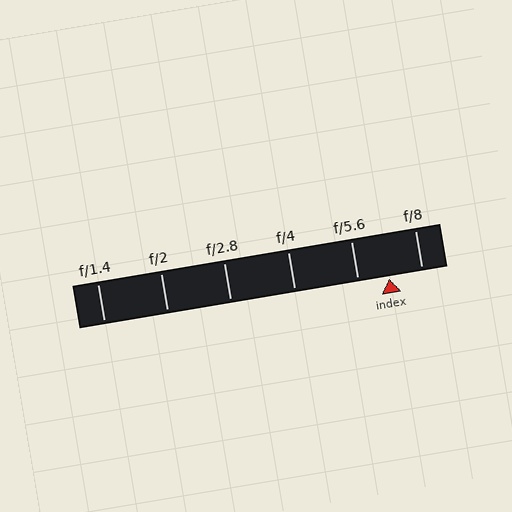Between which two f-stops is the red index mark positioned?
The index mark is between f/5.6 and f/8.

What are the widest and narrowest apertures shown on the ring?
The widest aperture shown is f/1.4 and the narrowest is f/8.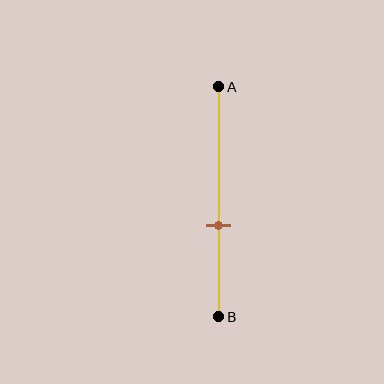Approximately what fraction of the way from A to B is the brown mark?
The brown mark is approximately 60% of the way from A to B.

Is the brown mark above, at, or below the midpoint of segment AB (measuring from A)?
The brown mark is below the midpoint of segment AB.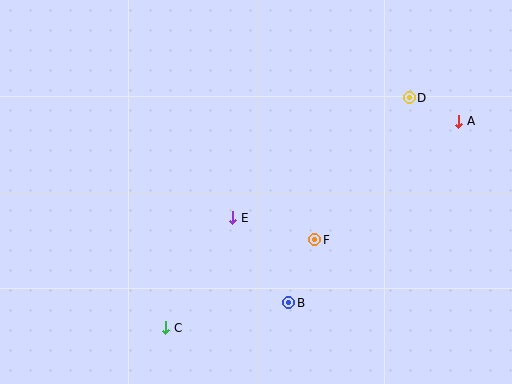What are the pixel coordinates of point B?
Point B is at (289, 303).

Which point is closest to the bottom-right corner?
Point B is closest to the bottom-right corner.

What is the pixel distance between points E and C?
The distance between E and C is 128 pixels.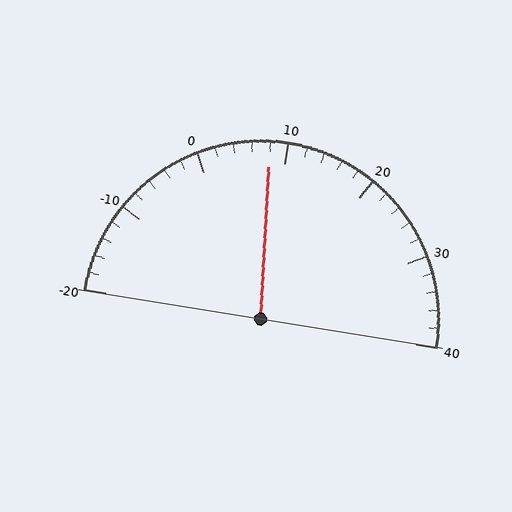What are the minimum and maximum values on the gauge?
The gauge ranges from -20 to 40.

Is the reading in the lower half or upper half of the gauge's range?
The reading is in the lower half of the range (-20 to 40).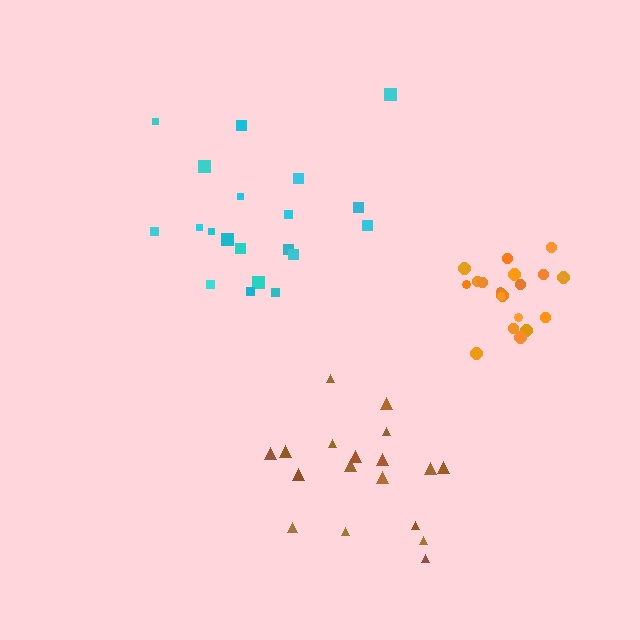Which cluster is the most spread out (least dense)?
Cyan.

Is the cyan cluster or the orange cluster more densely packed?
Orange.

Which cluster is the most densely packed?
Orange.